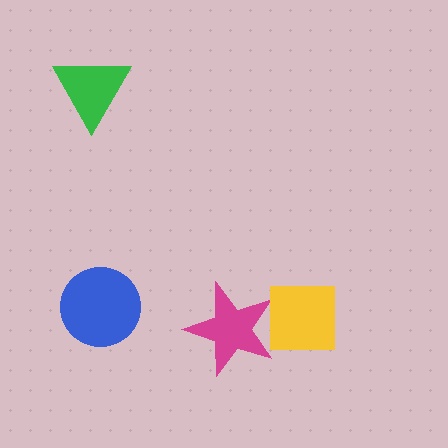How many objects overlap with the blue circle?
0 objects overlap with the blue circle.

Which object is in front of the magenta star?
The yellow square is in front of the magenta star.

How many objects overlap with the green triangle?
0 objects overlap with the green triangle.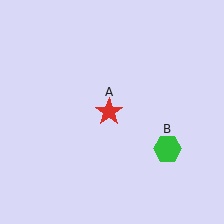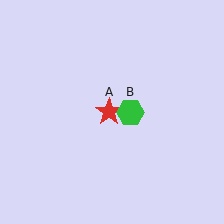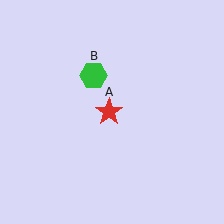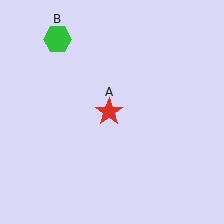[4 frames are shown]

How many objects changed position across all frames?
1 object changed position: green hexagon (object B).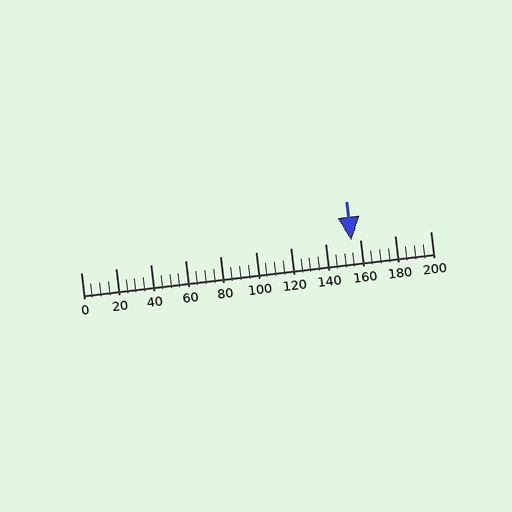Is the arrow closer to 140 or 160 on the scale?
The arrow is closer to 160.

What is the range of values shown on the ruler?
The ruler shows values from 0 to 200.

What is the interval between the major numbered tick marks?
The major tick marks are spaced 20 units apart.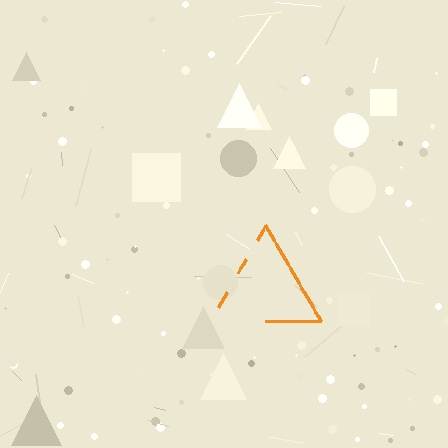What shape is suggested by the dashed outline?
The dashed outline suggests a triangle.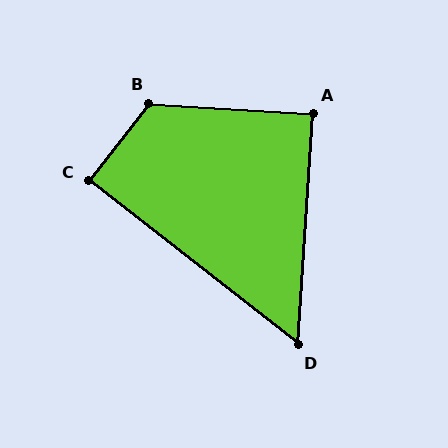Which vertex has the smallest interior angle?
D, at approximately 56 degrees.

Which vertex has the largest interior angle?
B, at approximately 124 degrees.